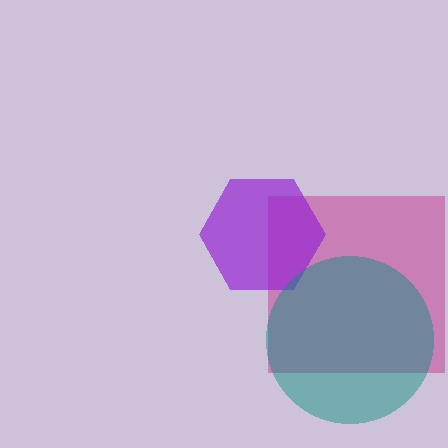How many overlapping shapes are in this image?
There are 3 overlapping shapes in the image.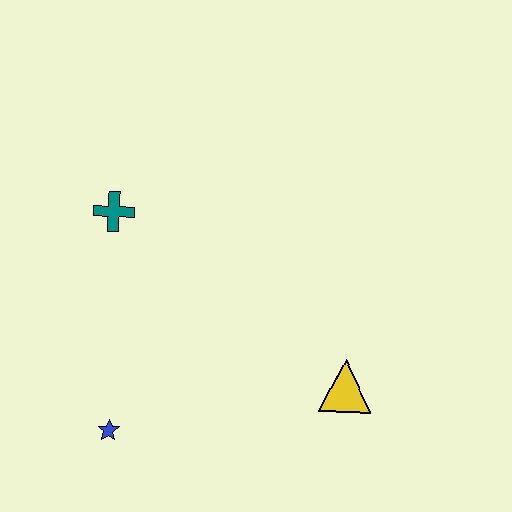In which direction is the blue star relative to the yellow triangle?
The blue star is to the left of the yellow triangle.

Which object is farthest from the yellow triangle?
The teal cross is farthest from the yellow triangle.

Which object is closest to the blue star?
The teal cross is closest to the blue star.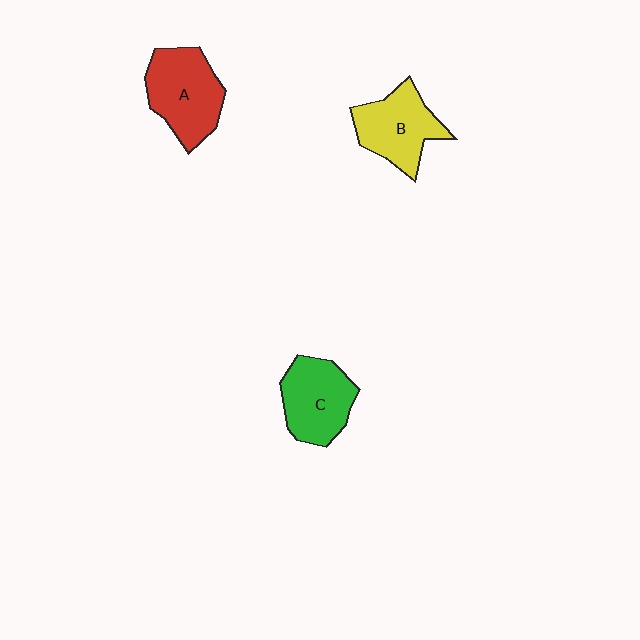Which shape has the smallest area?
Shape B (yellow).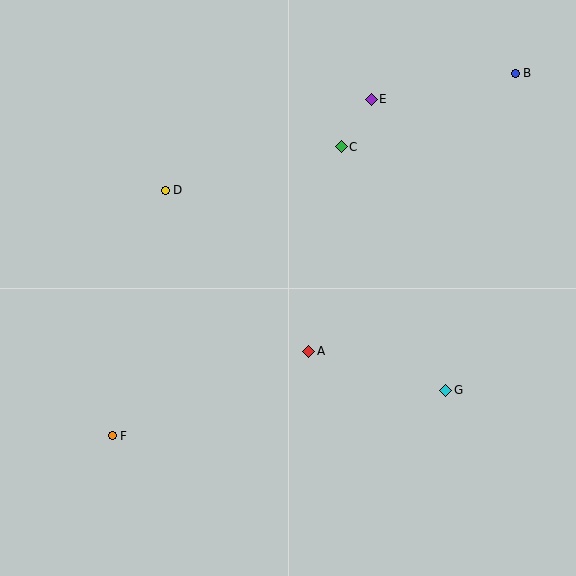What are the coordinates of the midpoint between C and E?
The midpoint between C and E is at (356, 123).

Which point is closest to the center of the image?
Point A at (309, 351) is closest to the center.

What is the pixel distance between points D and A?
The distance between D and A is 215 pixels.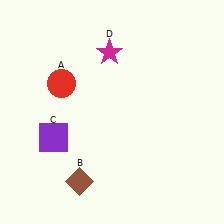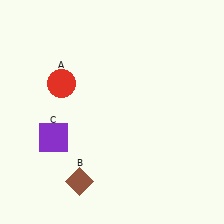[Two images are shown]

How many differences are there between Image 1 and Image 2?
There is 1 difference between the two images.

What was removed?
The magenta star (D) was removed in Image 2.